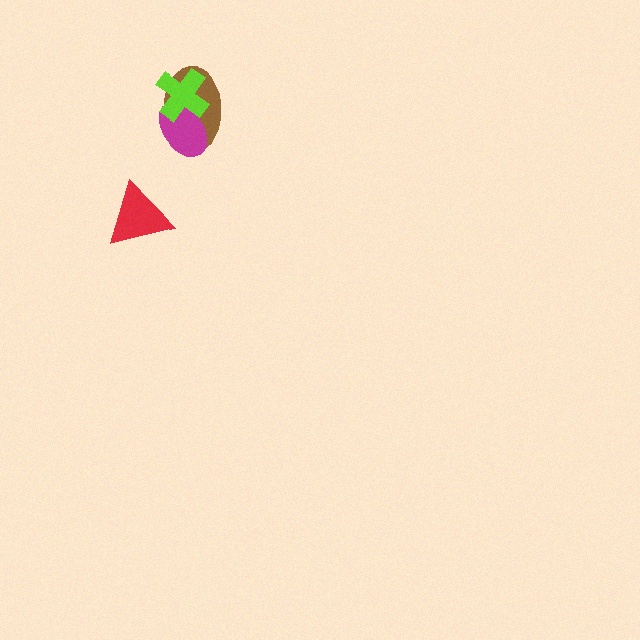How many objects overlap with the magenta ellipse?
2 objects overlap with the magenta ellipse.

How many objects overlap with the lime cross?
2 objects overlap with the lime cross.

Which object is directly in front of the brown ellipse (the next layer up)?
The magenta ellipse is directly in front of the brown ellipse.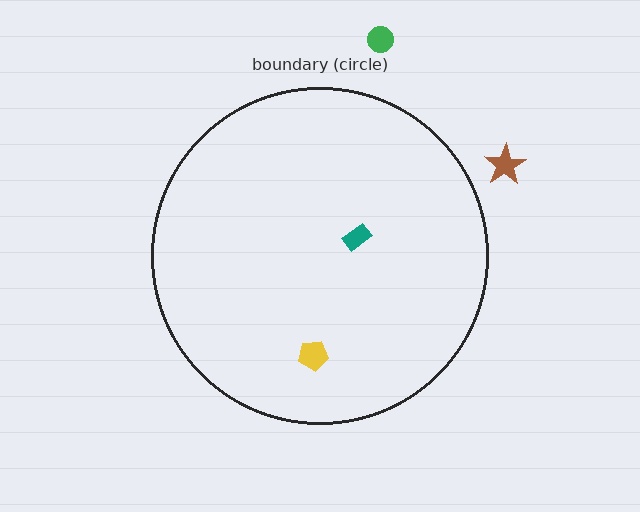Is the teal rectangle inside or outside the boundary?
Inside.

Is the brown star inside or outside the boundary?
Outside.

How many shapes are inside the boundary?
2 inside, 2 outside.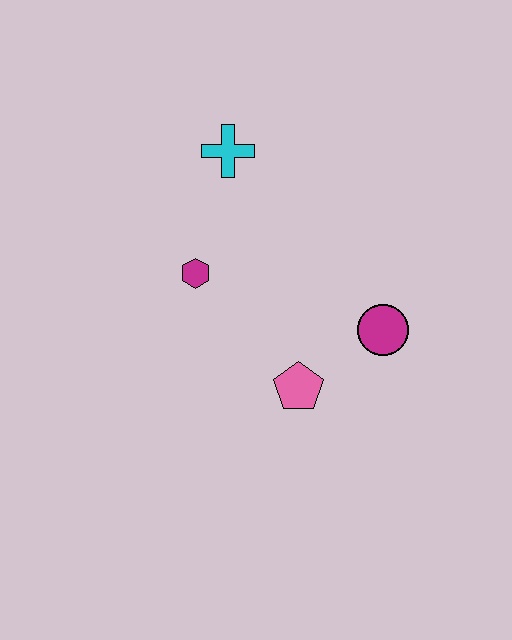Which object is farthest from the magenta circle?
The cyan cross is farthest from the magenta circle.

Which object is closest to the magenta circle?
The pink pentagon is closest to the magenta circle.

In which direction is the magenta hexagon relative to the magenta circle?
The magenta hexagon is to the left of the magenta circle.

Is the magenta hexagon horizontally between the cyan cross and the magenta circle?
No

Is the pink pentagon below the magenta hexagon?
Yes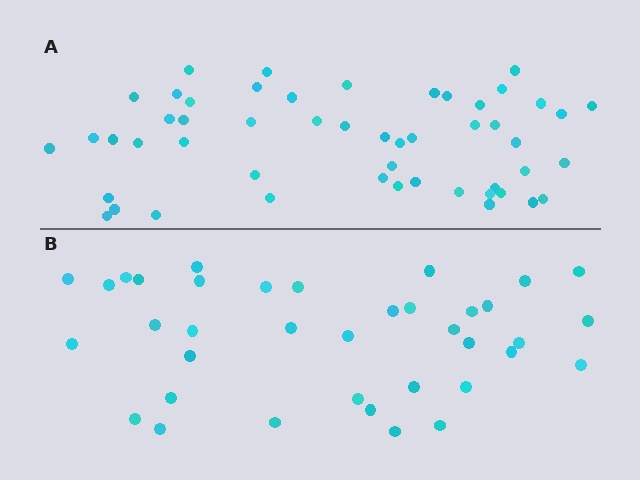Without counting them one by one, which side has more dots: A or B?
Region A (the top region) has more dots.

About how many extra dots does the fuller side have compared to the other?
Region A has approximately 15 more dots than region B.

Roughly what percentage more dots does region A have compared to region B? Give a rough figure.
About 40% more.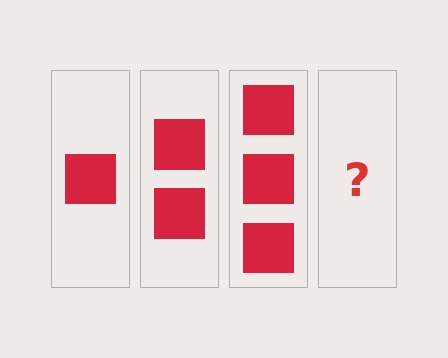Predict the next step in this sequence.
The next step is 4 squares.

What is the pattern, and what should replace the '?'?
The pattern is that each step adds one more square. The '?' should be 4 squares.